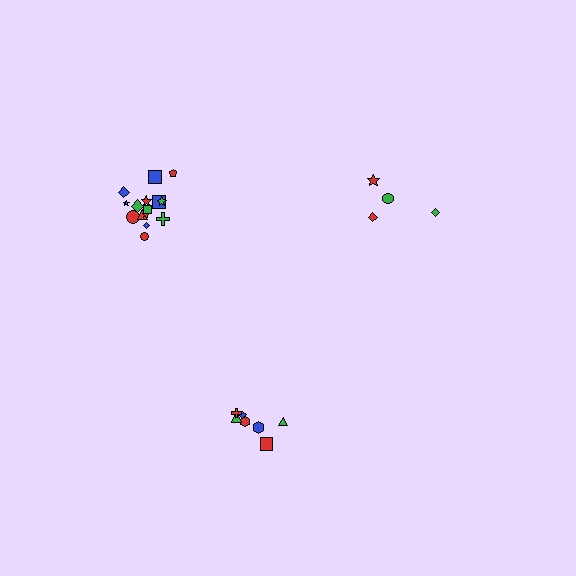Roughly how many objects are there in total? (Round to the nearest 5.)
Roughly 25 objects in total.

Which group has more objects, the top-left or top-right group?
The top-left group.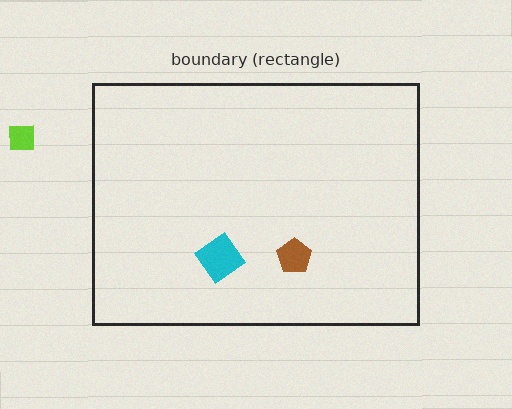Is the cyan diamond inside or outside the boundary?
Inside.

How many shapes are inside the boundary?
2 inside, 1 outside.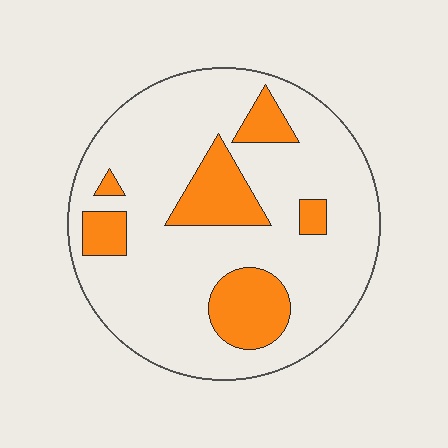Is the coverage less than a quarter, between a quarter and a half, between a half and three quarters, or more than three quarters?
Less than a quarter.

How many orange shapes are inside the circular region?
6.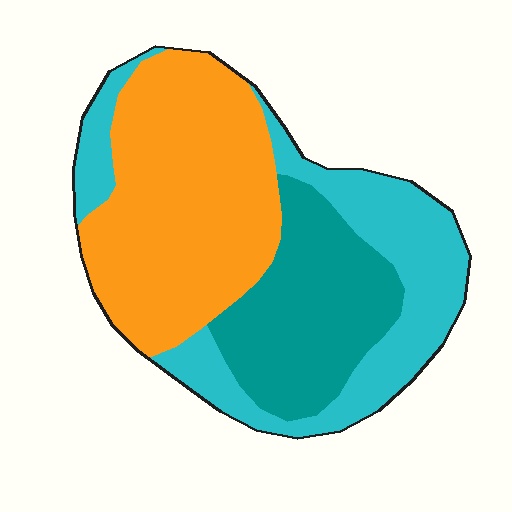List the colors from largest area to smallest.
From largest to smallest: orange, cyan, teal.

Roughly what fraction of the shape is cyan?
Cyan takes up about one third (1/3) of the shape.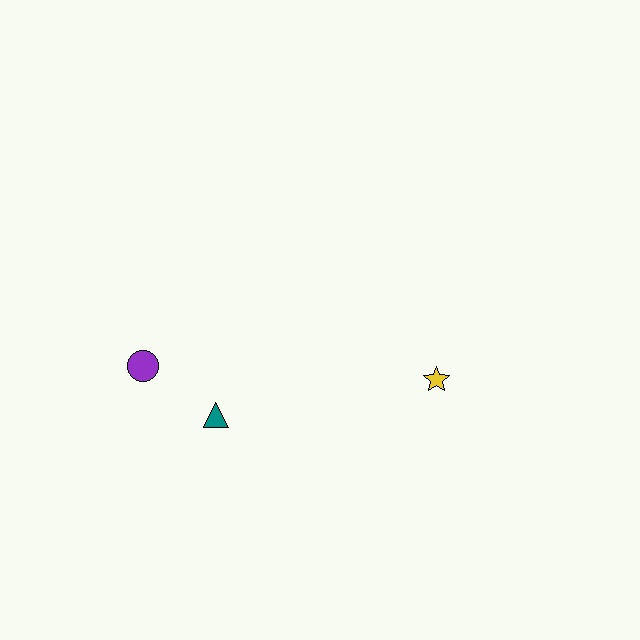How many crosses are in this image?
There are no crosses.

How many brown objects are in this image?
There are no brown objects.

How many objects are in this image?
There are 3 objects.